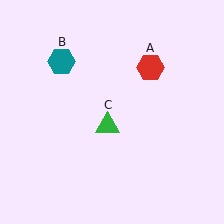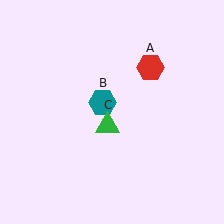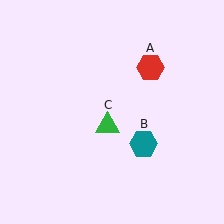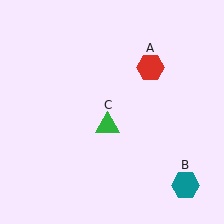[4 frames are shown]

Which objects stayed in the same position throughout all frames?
Red hexagon (object A) and green triangle (object C) remained stationary.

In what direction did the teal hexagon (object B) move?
The teal hexagon (object B) moved down and to the right.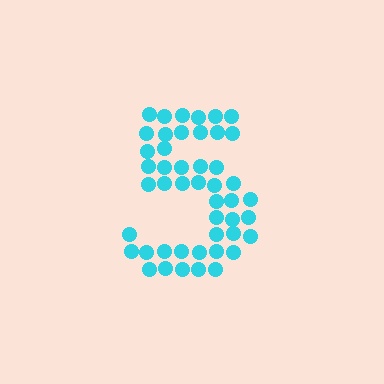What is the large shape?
The large shape is the digit 5.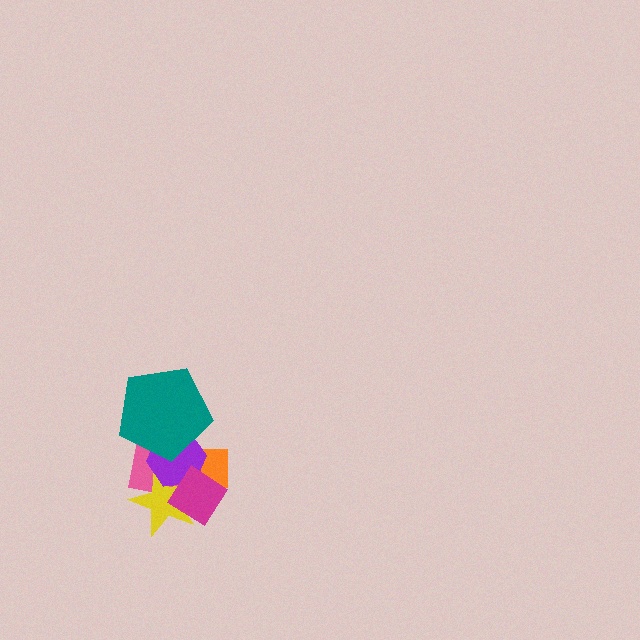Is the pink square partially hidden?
Yes, it is partially covered by another shape.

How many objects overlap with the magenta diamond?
4 objects overlap with the magenta diamond.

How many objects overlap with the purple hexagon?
5 objects overlap with the purple hexagon.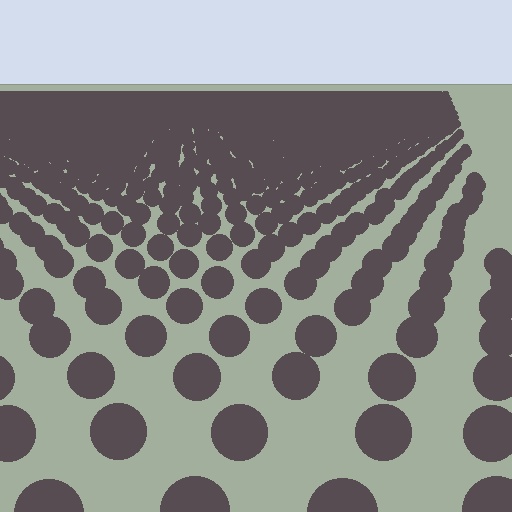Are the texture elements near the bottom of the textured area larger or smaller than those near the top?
Larger. Near the bottom, elements are closer to the viewer and appear at a bigger on-screen size.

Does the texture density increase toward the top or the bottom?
Density increases toward the top.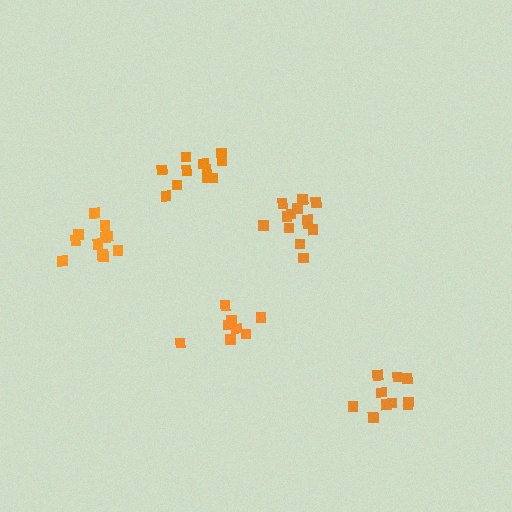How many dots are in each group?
Group 1: 8 dots, Group 2: 11 dots, Group 3: 10 dots, Group 4: 13 dots, Group 5: 11 dots (53 total).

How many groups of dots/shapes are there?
There are 5 groups.